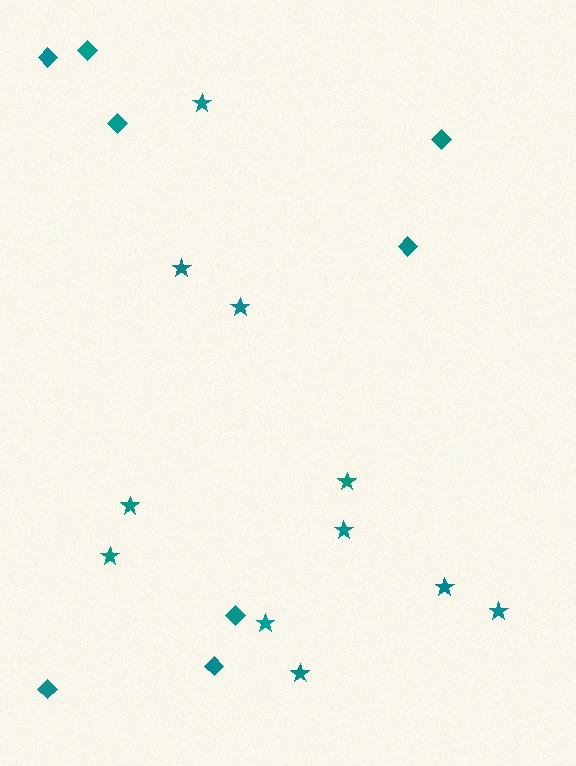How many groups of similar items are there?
There are 2 groups: one group of stars (11) and one group of diamonds (8).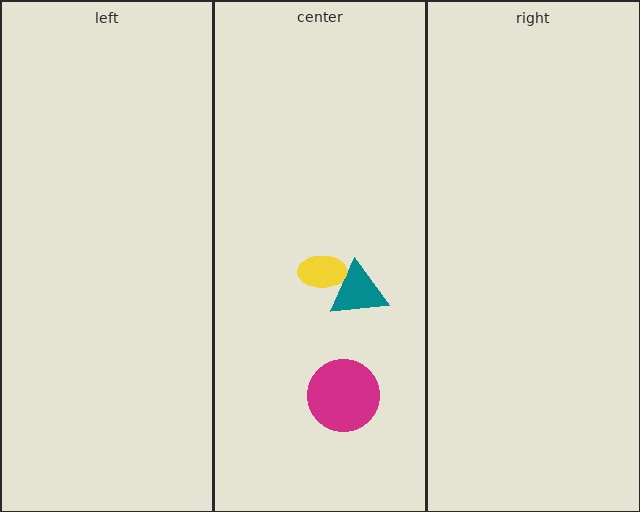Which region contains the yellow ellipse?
The center region.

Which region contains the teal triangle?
The center region.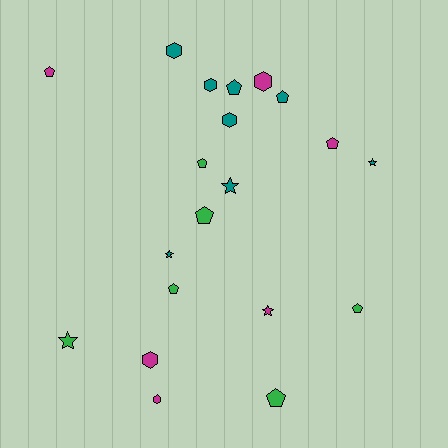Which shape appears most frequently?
Pentagon, with 9 objects.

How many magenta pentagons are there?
There are 2 magenta pentagons.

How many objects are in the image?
There are 20 objects.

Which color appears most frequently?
Teal, with 8 objects.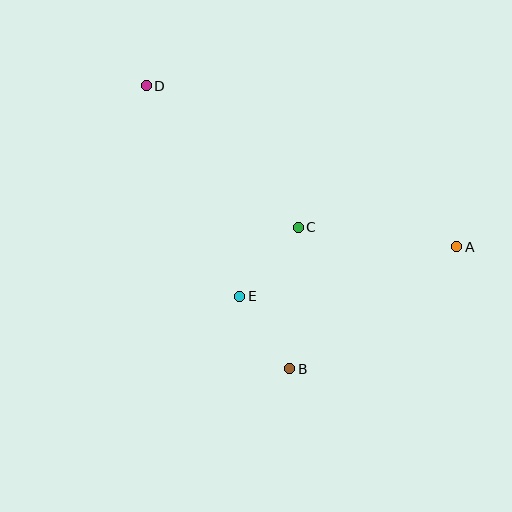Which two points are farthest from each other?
Points A and D are farthest from each other.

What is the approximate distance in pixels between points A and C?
The distance between A and C is approximately 159 pixels.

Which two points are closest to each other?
Points B and E are closest to each other.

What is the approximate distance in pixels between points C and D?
The distance between C and D is approximately 208 pixels.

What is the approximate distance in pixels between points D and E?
The distance between D and E is approximately 230 pixels.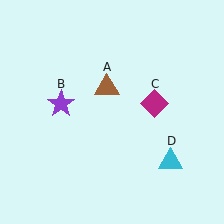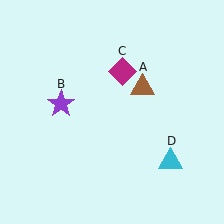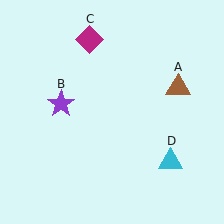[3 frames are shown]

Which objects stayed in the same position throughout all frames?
Purple star (object B) and cyan triangle (object D) remained stationary.